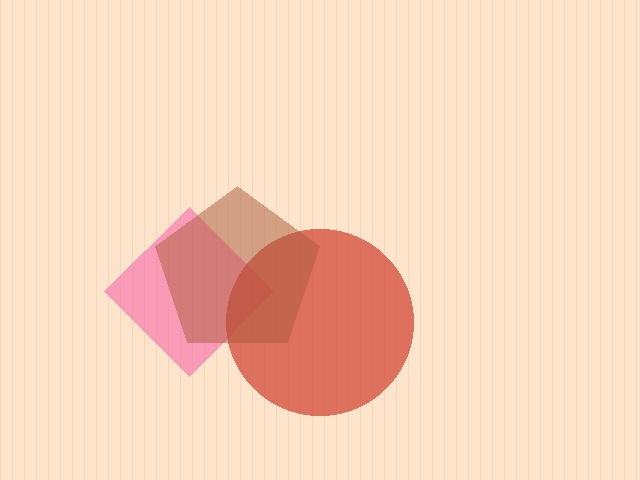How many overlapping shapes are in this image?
There are 3 overlapping shapes in the image.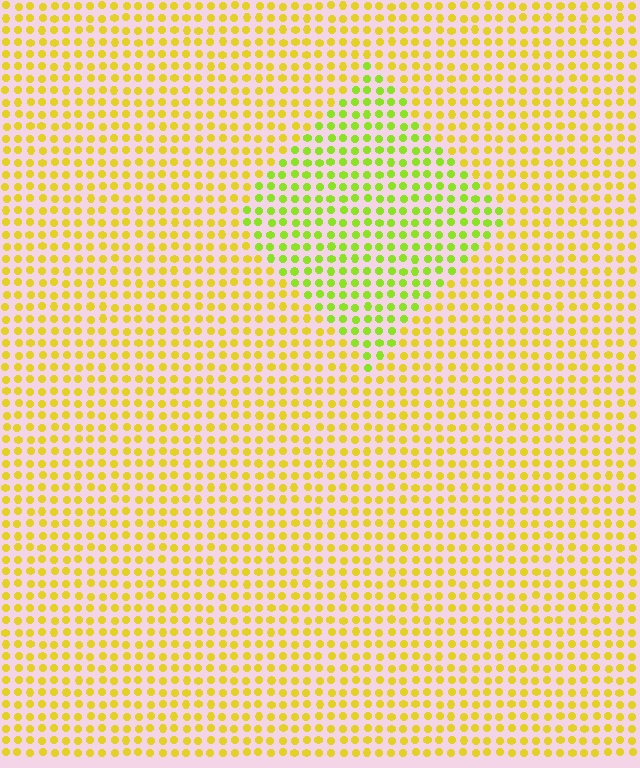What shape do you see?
I see a diamond.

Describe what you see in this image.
The image is filled with small yellow elements in a uniform arrangement. A diamond-shaped region is visible where the elements are tinted to a slightly different hue, forming a subtle color boundary.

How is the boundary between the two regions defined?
The boundary is defined purely by a slight shift in hue (about 34 degrees). Spacing, size, and orientation are identical on both sides.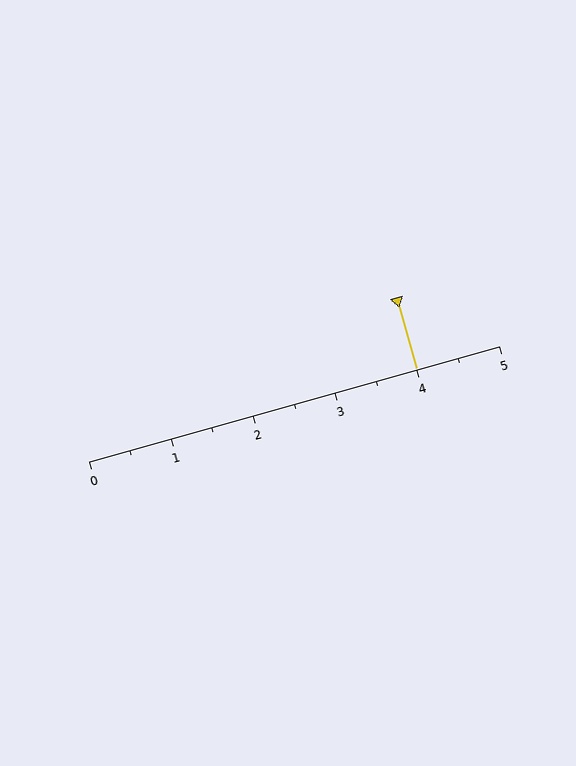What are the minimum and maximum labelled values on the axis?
The axis runs from 0 to 5.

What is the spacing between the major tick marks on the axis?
The major ticks are spaced 1 apart.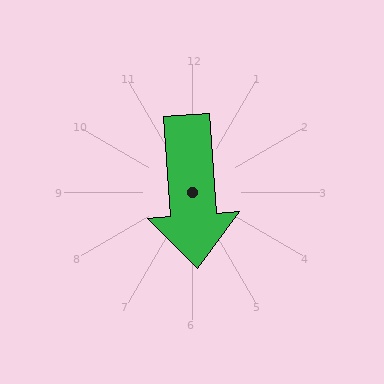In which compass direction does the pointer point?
South.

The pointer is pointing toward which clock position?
Roughly 6 o'clock.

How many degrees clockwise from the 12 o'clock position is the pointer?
Approximately 176 degrees.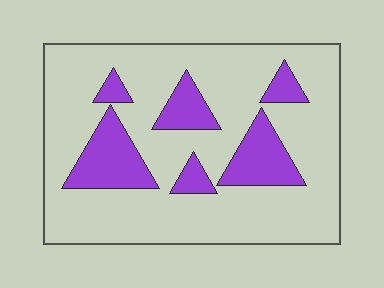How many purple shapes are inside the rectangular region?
6.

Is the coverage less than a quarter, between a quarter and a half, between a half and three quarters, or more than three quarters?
Less than a quarter.